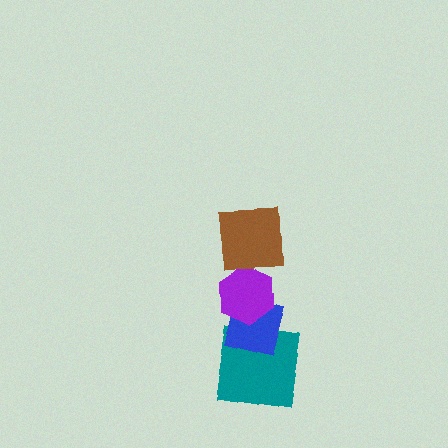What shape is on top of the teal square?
The blue square is on top of the teal square.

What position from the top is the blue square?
The blue square is 3rd from the top.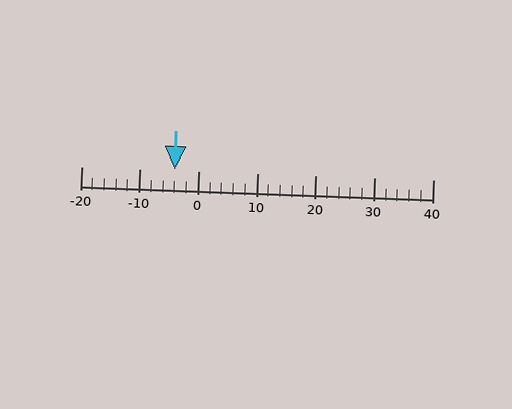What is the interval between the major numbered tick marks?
The major tick marks are spaced 10 units apart.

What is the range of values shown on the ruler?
The ruler shows values from -20 to 40.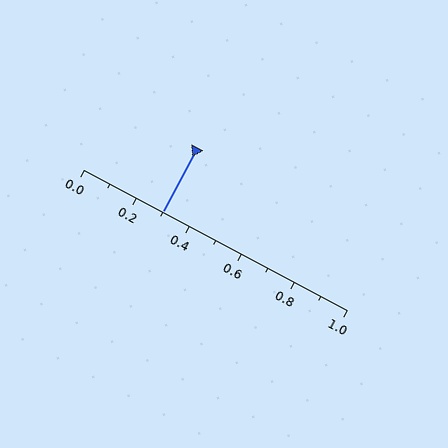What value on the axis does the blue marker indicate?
The marker indicates approximately 0.3.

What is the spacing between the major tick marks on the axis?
The major ticks are spaced 0.2 apart.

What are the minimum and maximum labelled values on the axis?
The axis runs from 0.0 to 1.0.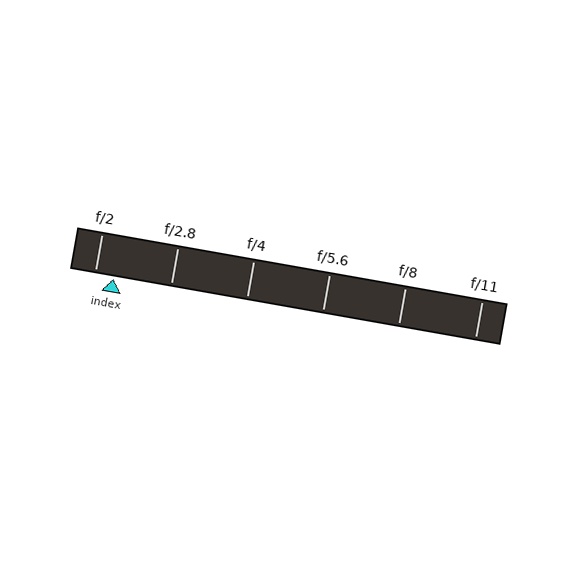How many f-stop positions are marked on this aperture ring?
There are 6 f-stop positions marked.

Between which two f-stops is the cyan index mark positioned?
The index mark is between f/2 and f/2.8.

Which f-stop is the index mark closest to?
The index mark is closest to f/2.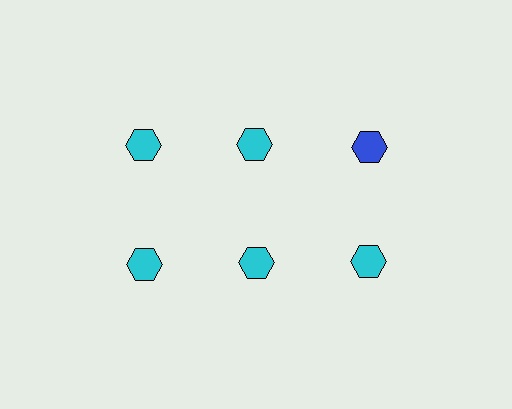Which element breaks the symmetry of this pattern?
The blue hexagon in the top row, center column breaks the symmetry. All other shapes are cyan hexagons.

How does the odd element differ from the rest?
It has a different color: blue instead of cyan.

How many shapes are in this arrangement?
There are 6 shapes arranged in a grid pattern.